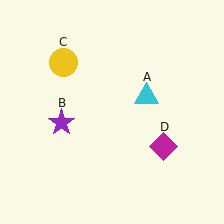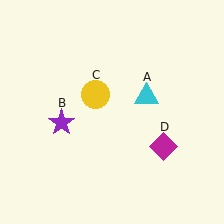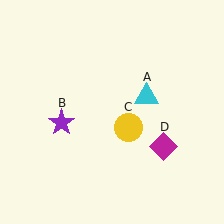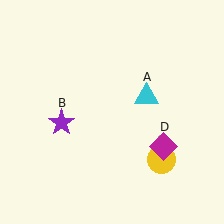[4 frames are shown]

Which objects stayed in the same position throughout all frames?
Cyan triangle (object A) and purple star (object B) and magenta diamond (object D) remained stationary.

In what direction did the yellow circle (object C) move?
The yellow circle (object C) moved down and to the right.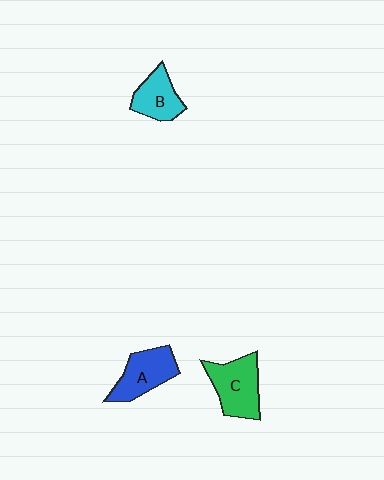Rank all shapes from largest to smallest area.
From largest to smallest: C (green), A (blue), B (cyan).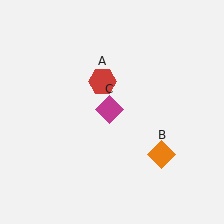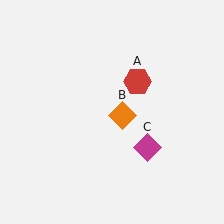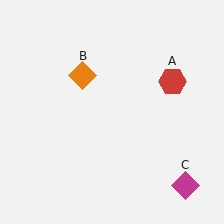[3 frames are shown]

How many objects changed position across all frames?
3 objects changed position: red hexagon (object A), orange diamond (object B), magenta diamond (object C).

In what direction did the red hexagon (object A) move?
The red hexagon (object A) moved right.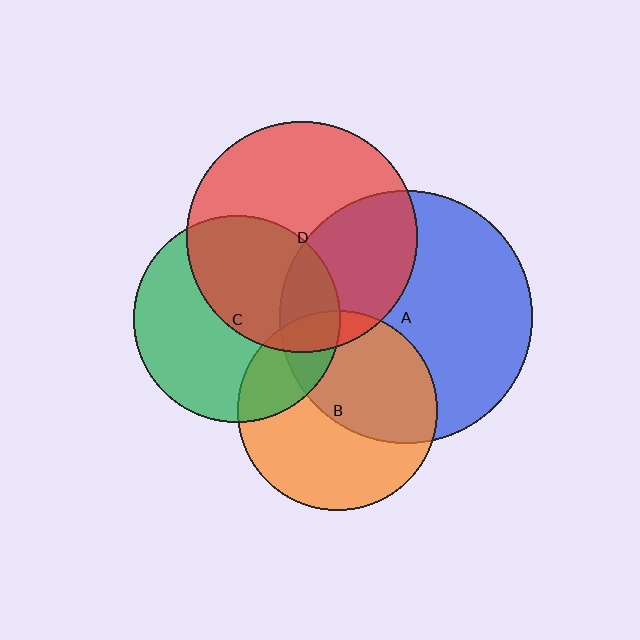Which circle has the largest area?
Circle A (blue).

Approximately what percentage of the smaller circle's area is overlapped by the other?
Approximately 20%.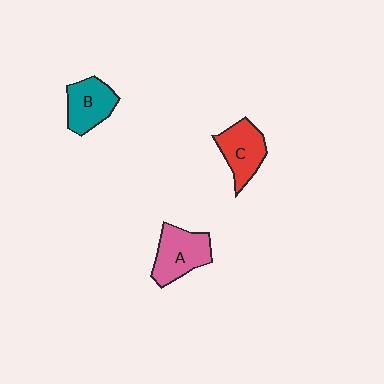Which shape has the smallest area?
Shape B (teal).